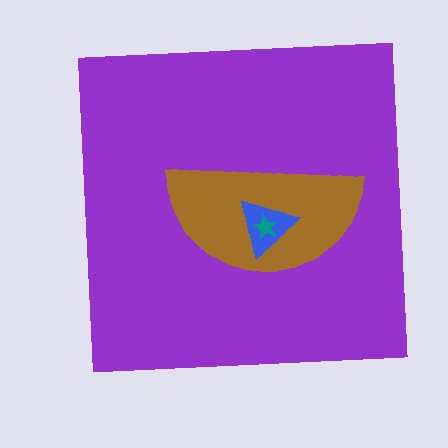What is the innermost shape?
The teal star.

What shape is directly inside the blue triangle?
The teal star.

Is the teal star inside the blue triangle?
Yes.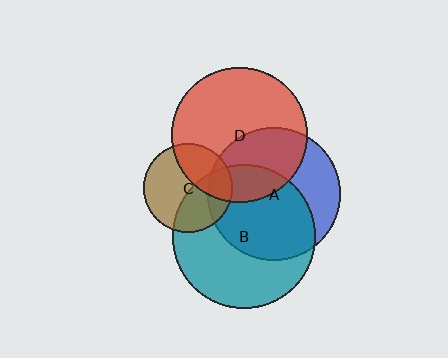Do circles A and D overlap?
Yes.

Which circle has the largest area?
Circle B (teal).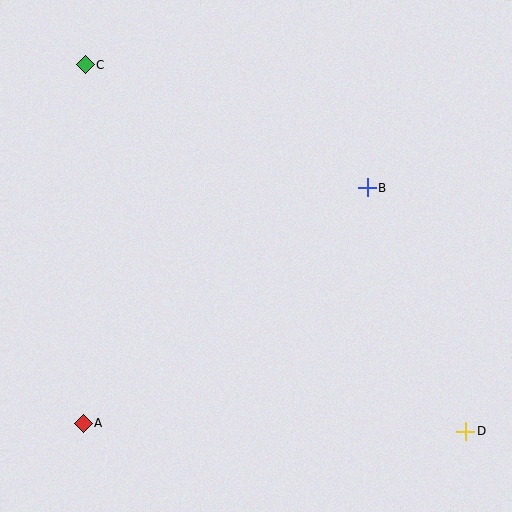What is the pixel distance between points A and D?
The distance between A and D is 383 pixels.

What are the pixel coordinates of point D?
Point D is at (466, 431).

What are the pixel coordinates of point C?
Point C is at (85, 65).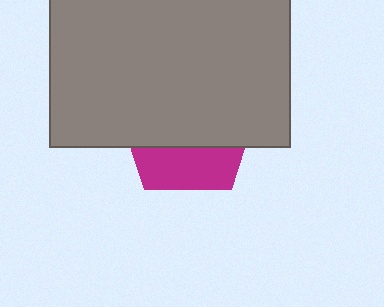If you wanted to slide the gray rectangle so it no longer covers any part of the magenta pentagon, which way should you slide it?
Slide it up — that is the most direct way to separate the two shapes.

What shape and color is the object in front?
The object in front is a gray rectangle.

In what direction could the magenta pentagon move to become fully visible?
The magenta pentagon could move down. That would shift it out from behind the gray rectangle entirely.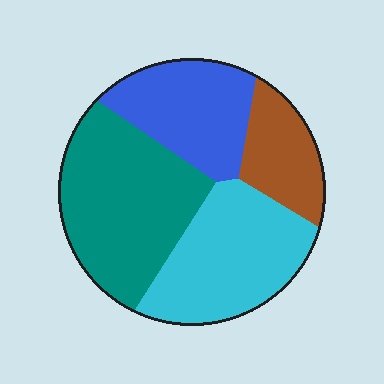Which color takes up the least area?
Brown, at roughly 15%.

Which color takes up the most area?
Teal, at roughly 35%.